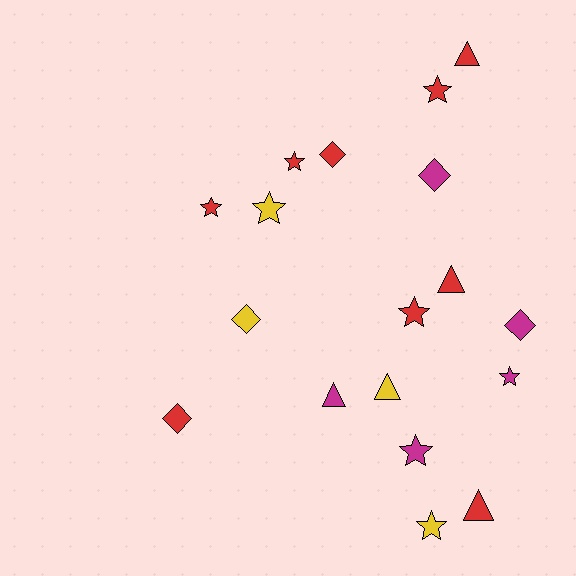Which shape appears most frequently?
Star, with 8 objects.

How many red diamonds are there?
There are 2 red diamonds.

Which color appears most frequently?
Red, with 9 objects.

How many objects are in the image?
There are 18 objects.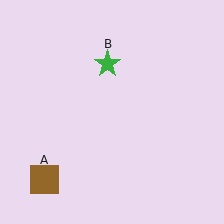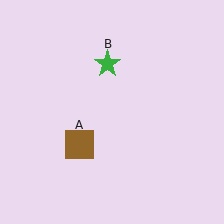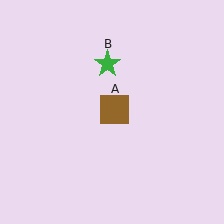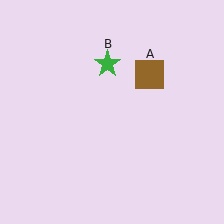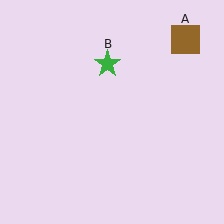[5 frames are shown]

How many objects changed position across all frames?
1 object changed position: brown square (object A).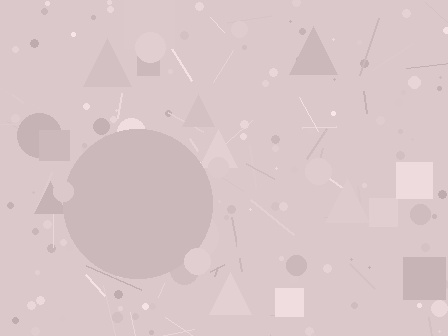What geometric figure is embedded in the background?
A circle is embedded in the background.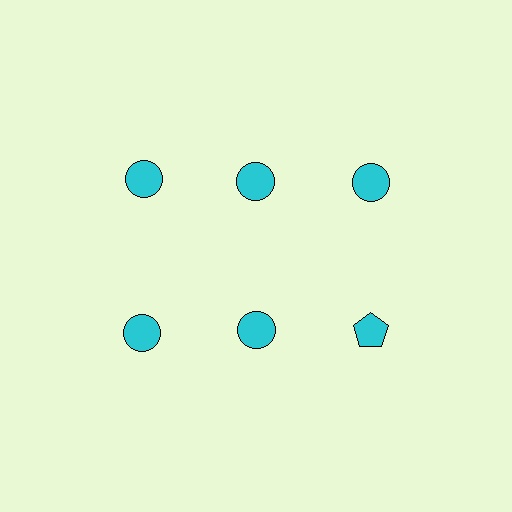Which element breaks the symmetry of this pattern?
The cyan pentagon in the second row, center column breaks the symmetry. All other shapes are cyan circles.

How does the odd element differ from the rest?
It has a different shape: pentagon instead of circle.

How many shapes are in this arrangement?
There are 6 shapes arranged in a grid pattern.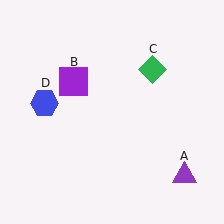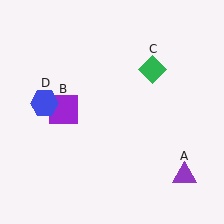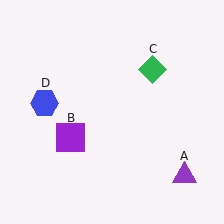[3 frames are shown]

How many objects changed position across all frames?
1 object changed position: purple square (object B).